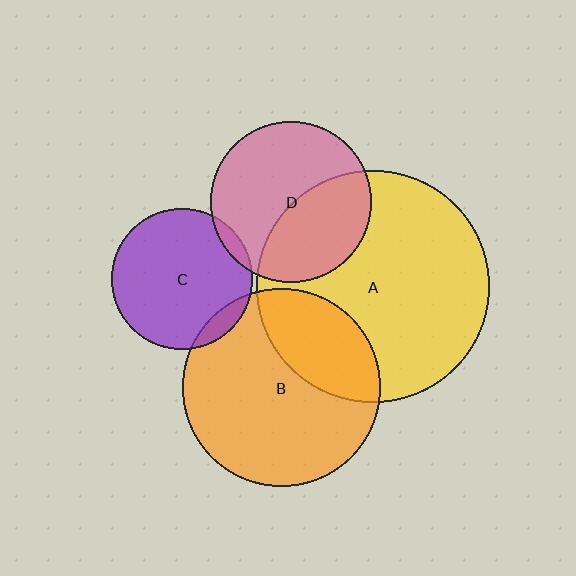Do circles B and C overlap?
Yes.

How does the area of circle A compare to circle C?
Approximately 2.7 times.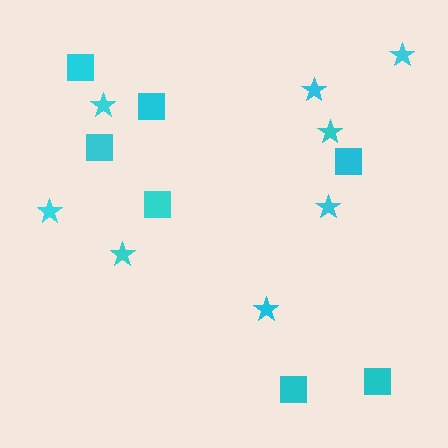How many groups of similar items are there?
There are 2 groups: one group of squares (7) and one group of stars (8).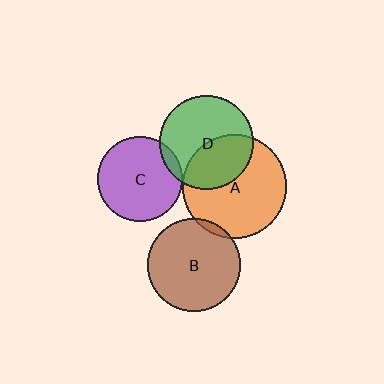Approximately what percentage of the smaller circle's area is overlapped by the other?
Approximately 5%.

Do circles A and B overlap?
Yes.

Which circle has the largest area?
Circle A (orange).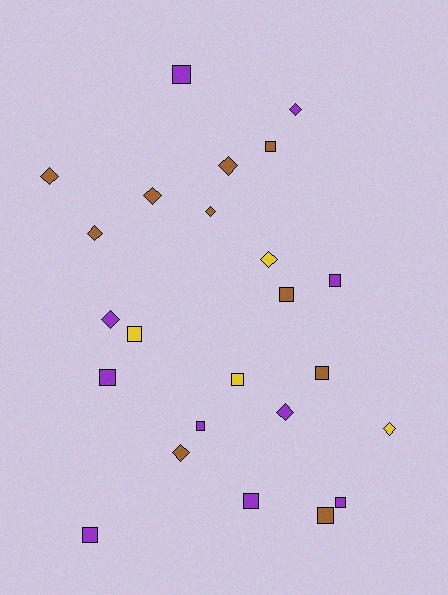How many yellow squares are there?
There are 2 yellow squares.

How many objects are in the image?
There are 24 objects.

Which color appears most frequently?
Purple, with 10 objects.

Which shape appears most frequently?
Square, with 13 objects.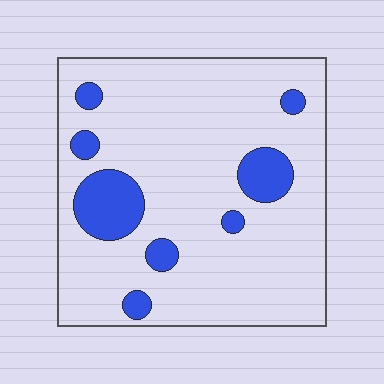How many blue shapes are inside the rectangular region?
8.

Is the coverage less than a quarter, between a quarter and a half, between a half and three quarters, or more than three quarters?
Less than a quarter.